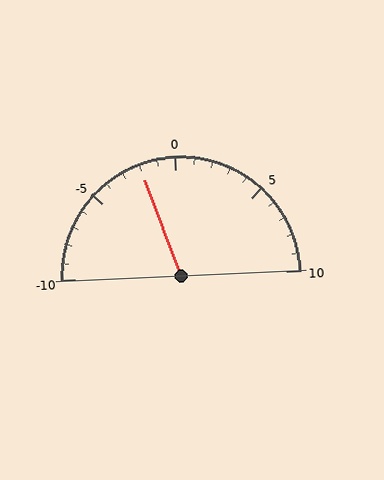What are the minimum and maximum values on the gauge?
The gauge ranges from -10 to 10.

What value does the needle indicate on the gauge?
The needle indicates approximately -2.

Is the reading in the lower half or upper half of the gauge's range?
The reading is in the lower half of the range (-10 to 10).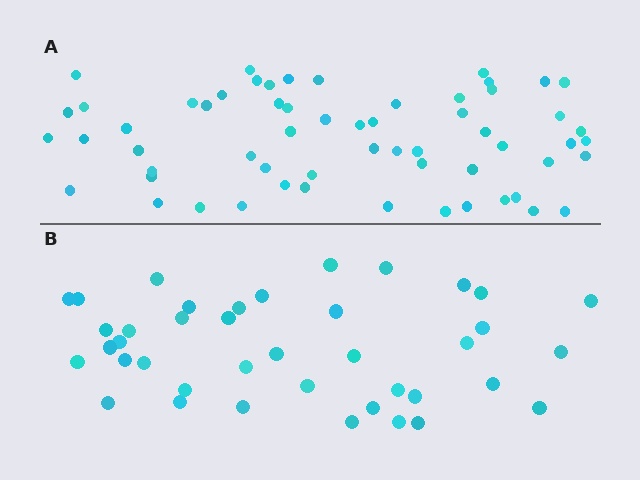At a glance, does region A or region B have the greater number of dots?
Region A (the top region) has more dots.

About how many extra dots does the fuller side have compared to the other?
Region A has approximately 20 more dots than region B.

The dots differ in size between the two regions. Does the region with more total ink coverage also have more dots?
No. Region B has more total ink coverage because its dots are larger, but region A actually contains more individual dots. Total area can be misleading — the number of items is what matters here.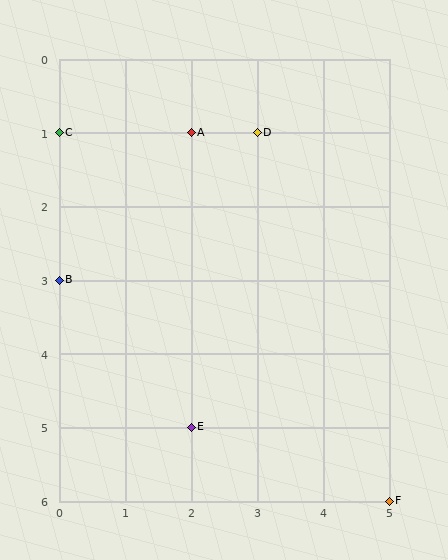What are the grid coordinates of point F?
Point F is at grid coordinates (5, 6).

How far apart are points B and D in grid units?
Points B and D are 3 columns and 2 rows apart (about 3.6 grid units diagonally).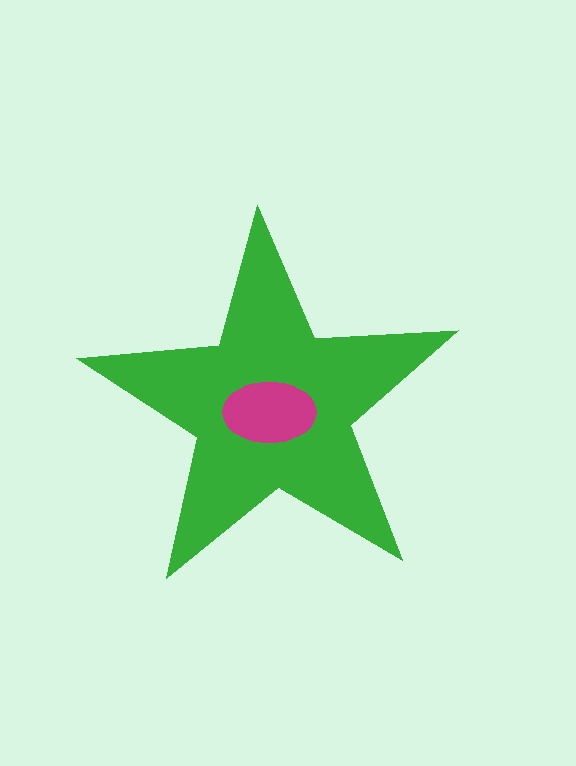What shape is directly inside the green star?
The magenta ellipse.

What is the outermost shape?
The green star.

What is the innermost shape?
The magenta ellipse.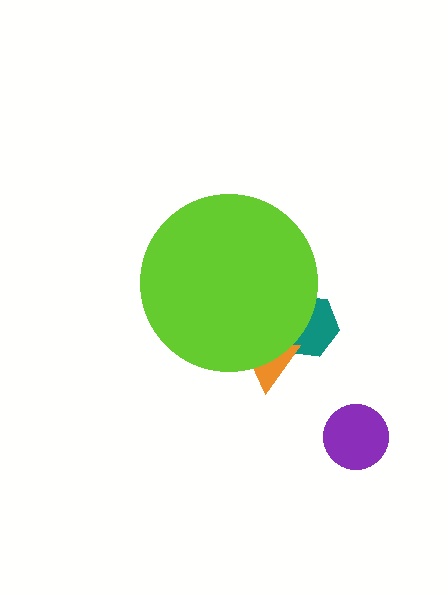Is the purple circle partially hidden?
No, the purple circle is fully visible.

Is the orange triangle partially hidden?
Yes, the orange triangle is partially hidden behind the lime circle.